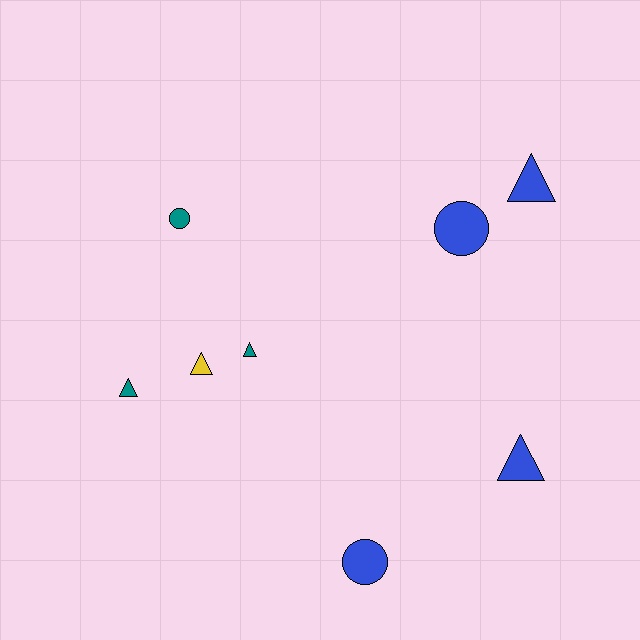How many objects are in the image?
There are 8 objects.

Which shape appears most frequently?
Triangle, with 5 objects.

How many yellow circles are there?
There are no yellow circles.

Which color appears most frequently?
Blue, with 4 objects.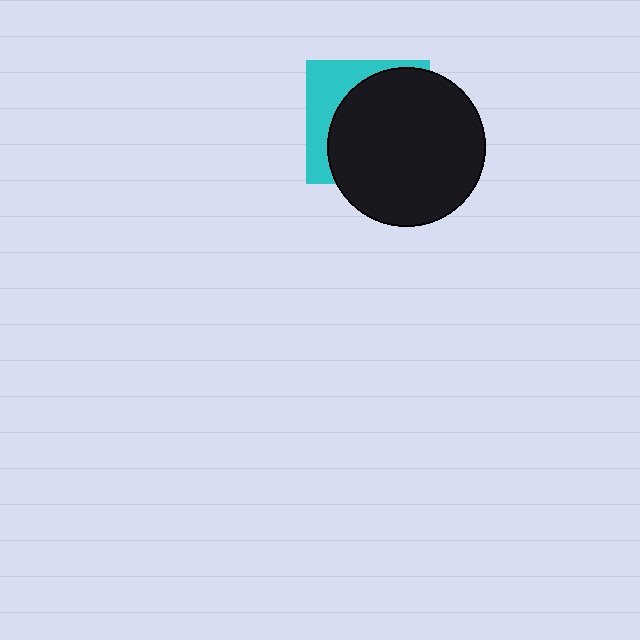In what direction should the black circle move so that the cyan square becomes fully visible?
The black circle should move toward the lower-right. That is the shortest direction to clear the overlap and leave the cyan square fully visible.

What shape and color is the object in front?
The object in front is a black circle.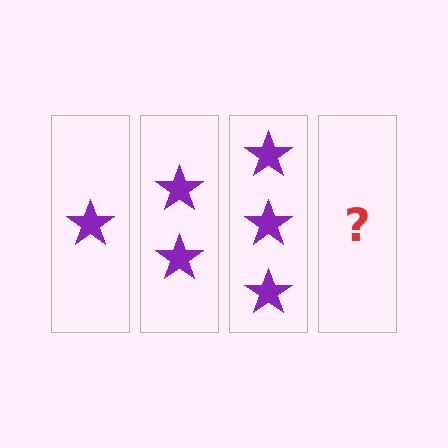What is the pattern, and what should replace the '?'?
The pattern is that each step adds one more star. The '?' should be 4 stars.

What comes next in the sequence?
The next element should be 4 stars.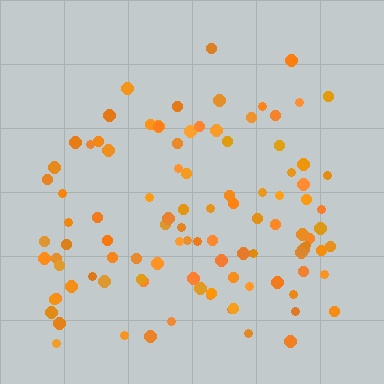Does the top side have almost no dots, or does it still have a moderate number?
Still a moderate number, just noticeably fewer than the bottom.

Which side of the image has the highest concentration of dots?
The bottom.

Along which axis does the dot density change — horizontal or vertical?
Vertical.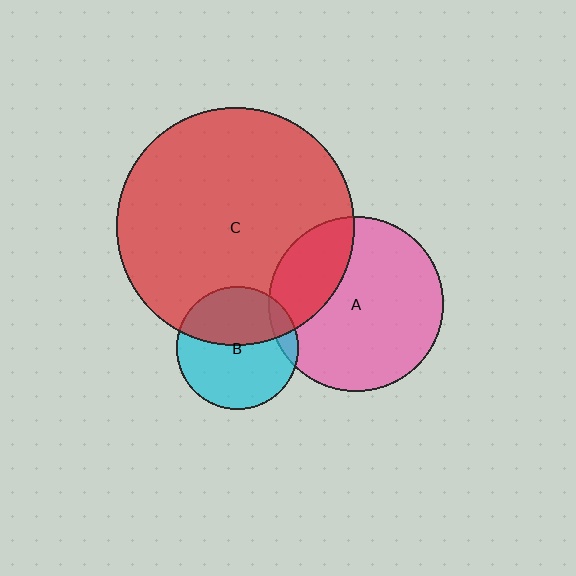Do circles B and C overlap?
Yes.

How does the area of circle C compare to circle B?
Approximately 3.7 times.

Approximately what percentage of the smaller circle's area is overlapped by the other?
Approximately 40%.